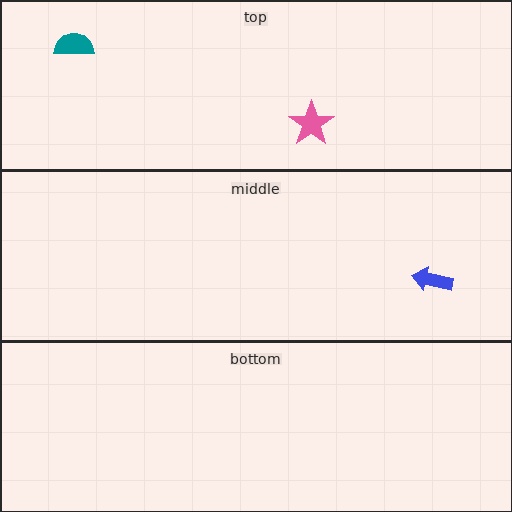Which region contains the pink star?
The top region.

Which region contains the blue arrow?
The middle region.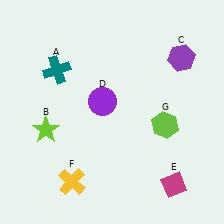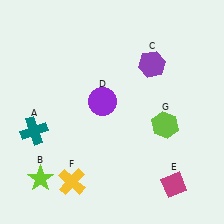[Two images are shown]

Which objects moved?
The objects that moved are: the teal cross (A), the lime star (B), the purple hexagon (C).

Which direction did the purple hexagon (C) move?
The purple hexagon (C) moved left.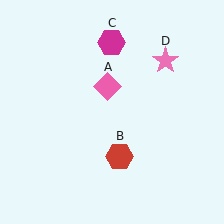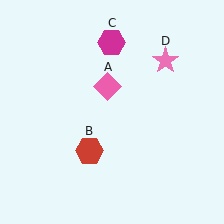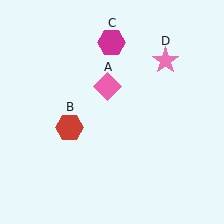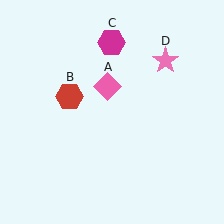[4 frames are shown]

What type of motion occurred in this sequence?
The red hexagon (object B) rotated clockwise around the center of the scene.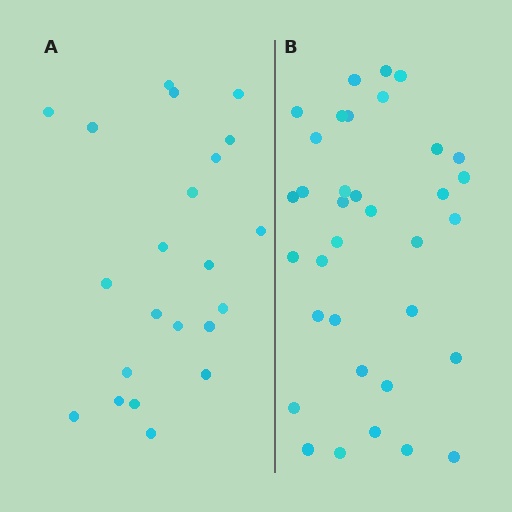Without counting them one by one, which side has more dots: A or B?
Region B (the right region) has more dots.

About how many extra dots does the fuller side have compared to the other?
Region B has approximately 15 more dots than region A.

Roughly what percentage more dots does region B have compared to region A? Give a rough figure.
About 60% more.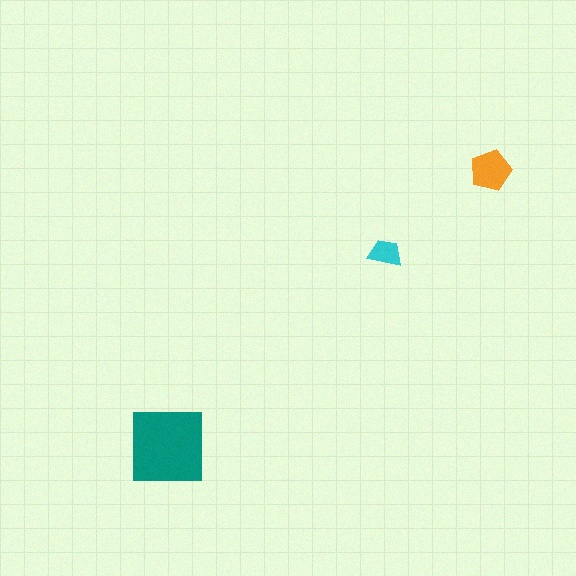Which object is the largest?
The teal square.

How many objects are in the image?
There are 3 objects in the image.